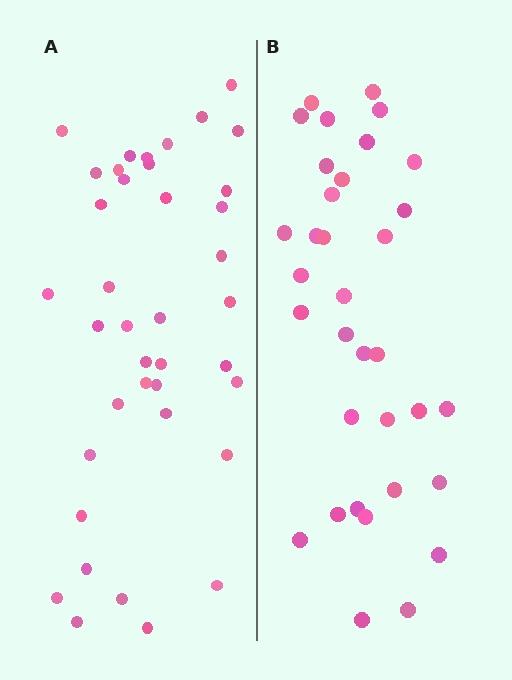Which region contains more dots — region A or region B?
Region A (the left region) has more dots.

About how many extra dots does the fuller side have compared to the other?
Region A has about 5 more dots than region B.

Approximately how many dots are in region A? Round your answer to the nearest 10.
About 40 dots. (The exact count is 39, which rounds to 40.)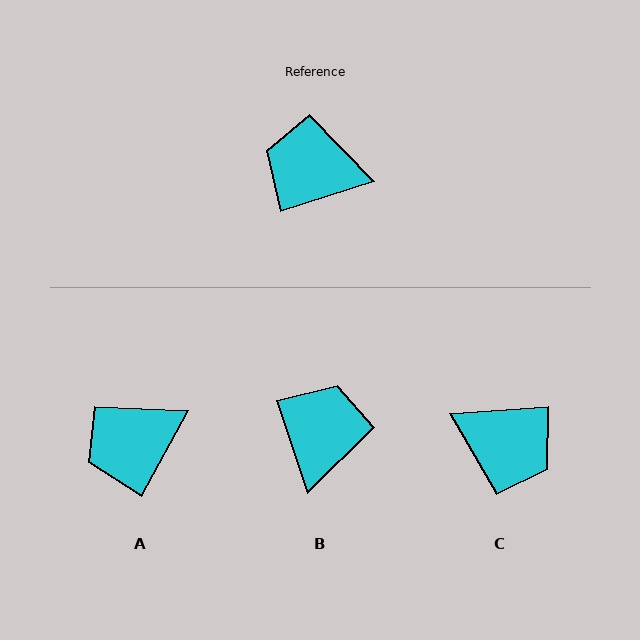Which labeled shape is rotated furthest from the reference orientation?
C, about 166 degrees away.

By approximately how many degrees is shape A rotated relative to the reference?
Approximately 44 degrees counter-clockwise.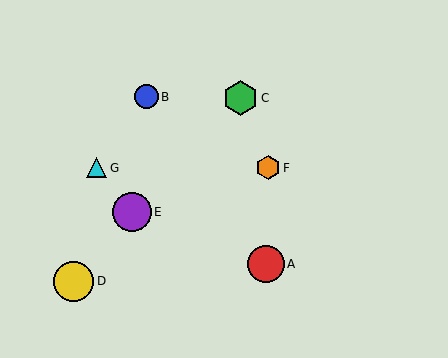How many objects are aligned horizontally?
2 objects (F, G) are aligned horizontally.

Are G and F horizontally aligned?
Yes, both are at y≈168.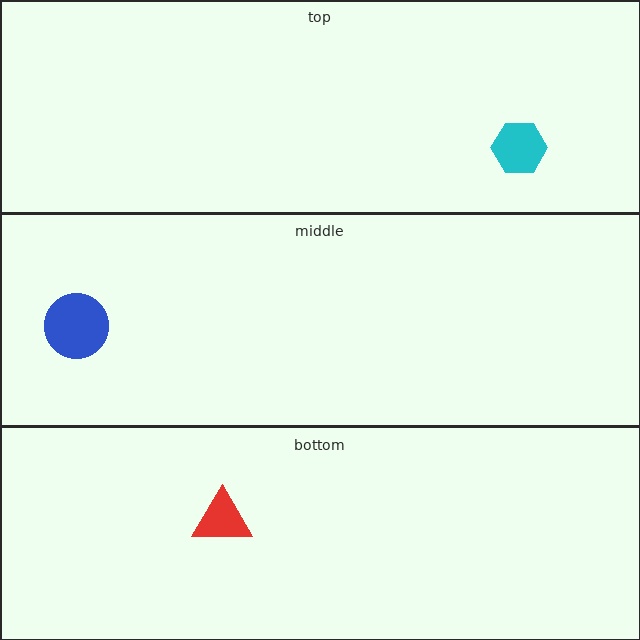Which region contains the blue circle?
The middle region.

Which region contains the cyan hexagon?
The top region.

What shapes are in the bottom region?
The red triangle.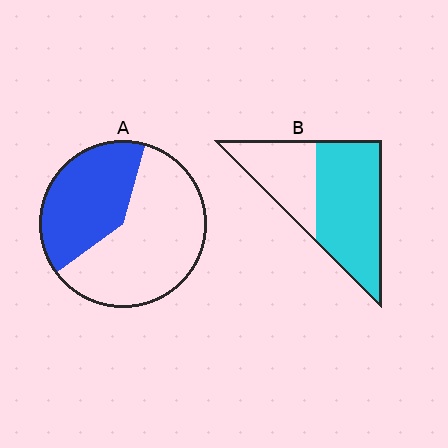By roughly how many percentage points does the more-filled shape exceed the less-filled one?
By roughly 25 percentage points (B over A).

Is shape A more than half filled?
No.